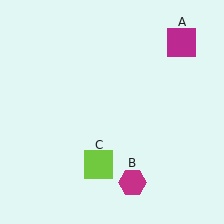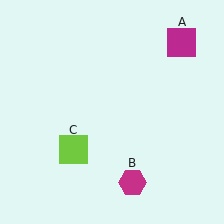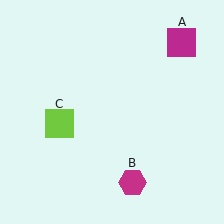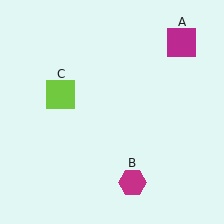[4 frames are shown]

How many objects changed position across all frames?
1 object changed position: lime square (object C).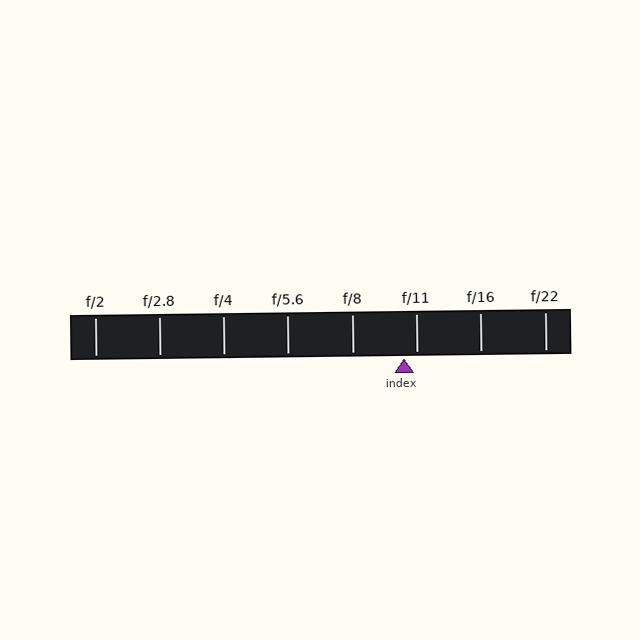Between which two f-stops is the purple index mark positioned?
The index mark is between f/8 and f/11.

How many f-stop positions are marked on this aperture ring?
There are 8 f-stop positions marked.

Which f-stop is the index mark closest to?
The index mark is closest to f/11.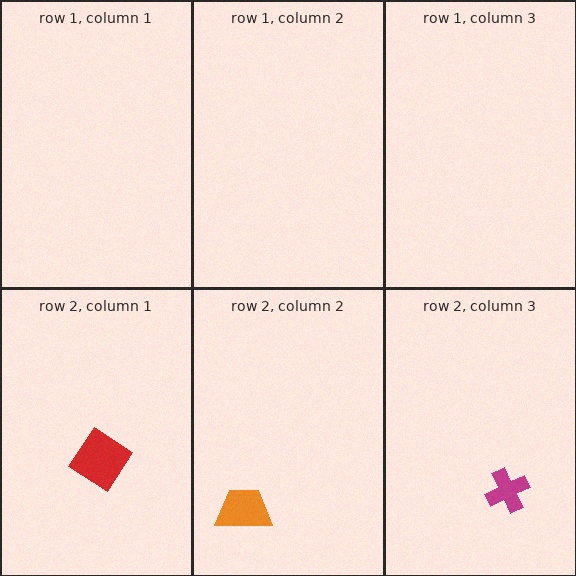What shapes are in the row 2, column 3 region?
The magenta cross.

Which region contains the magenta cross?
The row 2, column 3 region.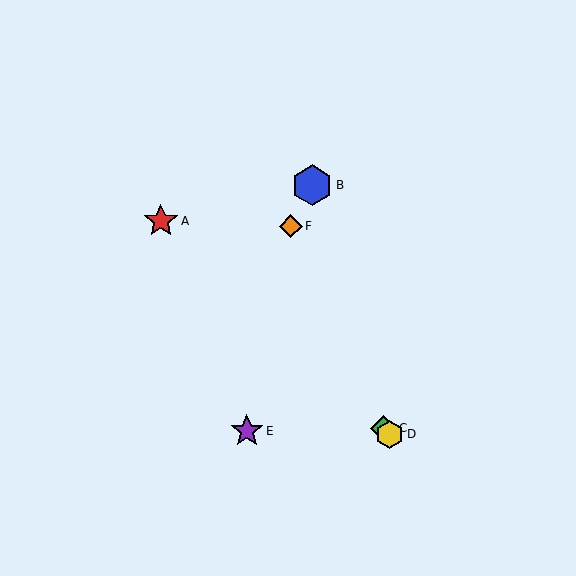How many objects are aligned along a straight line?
3 objects (A, C, D) are aligned along a straight line.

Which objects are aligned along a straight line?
Objects A, C, D are aligned along a straight line.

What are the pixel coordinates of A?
Object A is at (161, 221).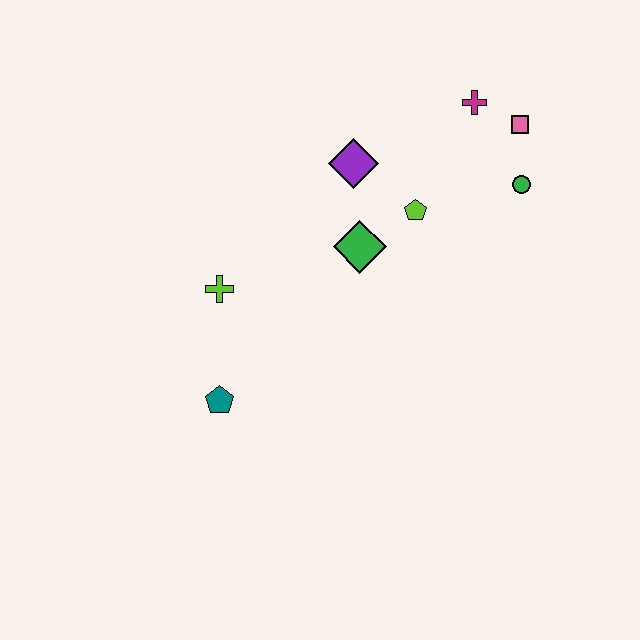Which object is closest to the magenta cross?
The pink square is closest to the magenta cross.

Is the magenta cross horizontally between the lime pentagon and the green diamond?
No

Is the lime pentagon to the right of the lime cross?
Yes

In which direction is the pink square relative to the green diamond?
The pink square is to the right of the green diamond.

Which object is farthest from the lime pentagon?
The teal pentagon is farthest from the lime pentagon.